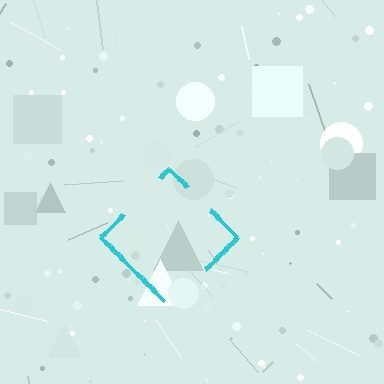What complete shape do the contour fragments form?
The contour fragments form a diamond.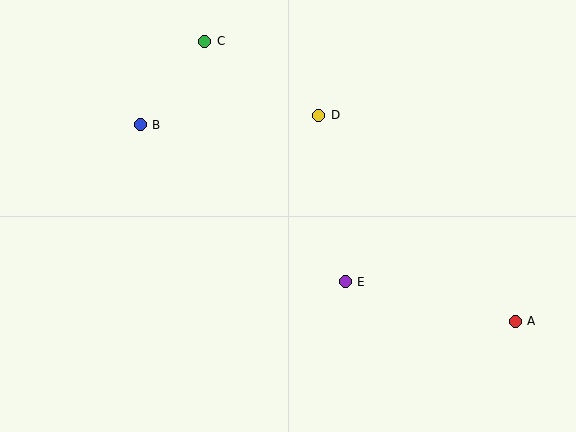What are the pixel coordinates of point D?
Point D is at (319, 115).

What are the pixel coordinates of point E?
Point E is at (345, 282).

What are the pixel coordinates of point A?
Point A is at (515, 321).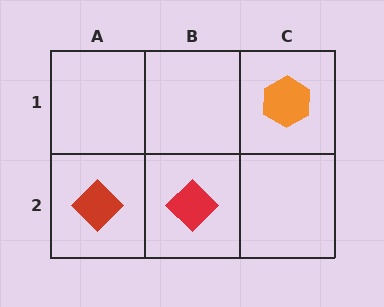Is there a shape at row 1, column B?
No, that cell is empty.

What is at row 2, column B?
A red diamond.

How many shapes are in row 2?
2 shapes.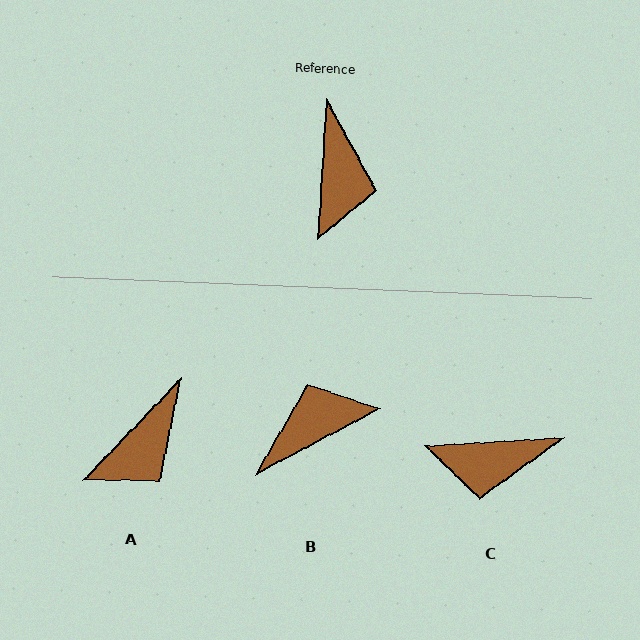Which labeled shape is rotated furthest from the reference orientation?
B, about 121 degrees away.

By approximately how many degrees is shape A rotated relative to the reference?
Approximately 41 degrees clockwise.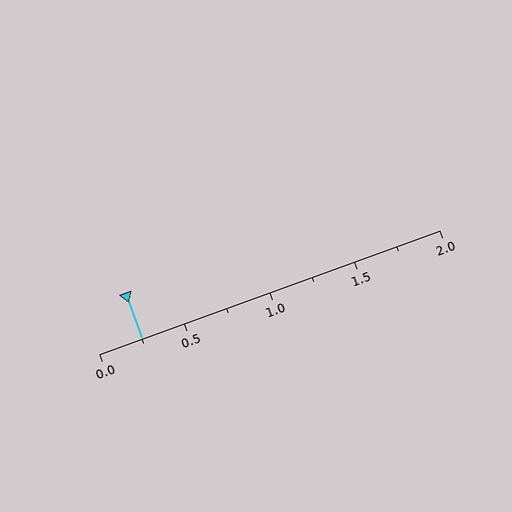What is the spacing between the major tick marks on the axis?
The major ticks are spaced 0.5 apart.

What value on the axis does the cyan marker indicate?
The marker indicates approximately 0.25.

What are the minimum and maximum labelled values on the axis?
The axis runs from 0.0 to 2.0.